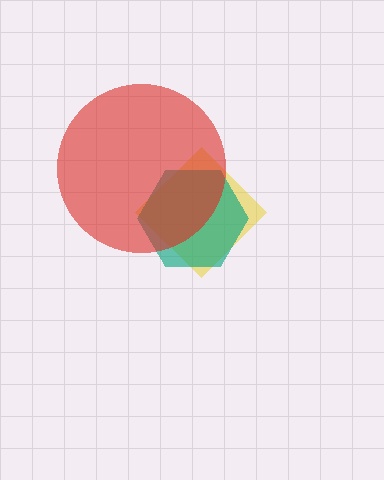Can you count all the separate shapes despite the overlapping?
Yes, there are 3 separate shapes.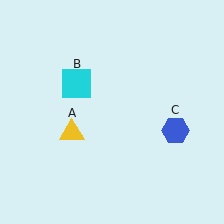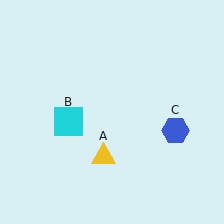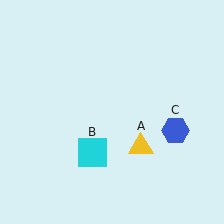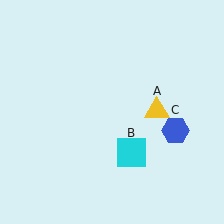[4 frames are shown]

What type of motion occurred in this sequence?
The yellow triangle (object A), cyan square (object B) rotated counterclockwise around the center of the scene.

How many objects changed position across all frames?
2 objects changed position: yellow triangle (object A), cyan square (object B).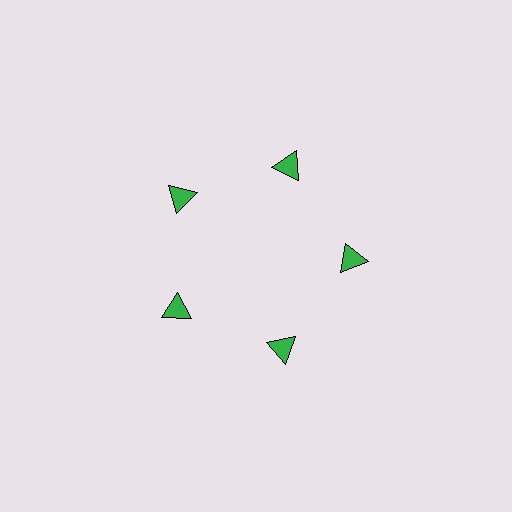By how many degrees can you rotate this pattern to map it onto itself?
The pattern maps onto itself every 72 degrees of rotation.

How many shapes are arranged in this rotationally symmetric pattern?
There are 5 shapes, arranged in 5 groups of 1.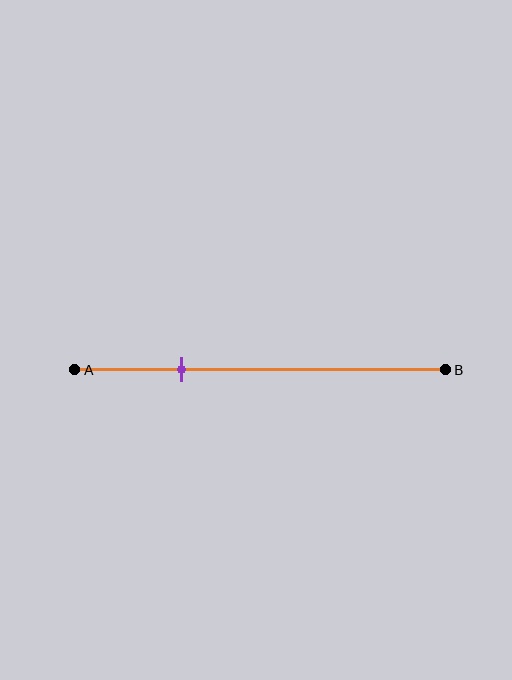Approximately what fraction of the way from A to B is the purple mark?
The purple mark is approximately 30% of the way from A to B.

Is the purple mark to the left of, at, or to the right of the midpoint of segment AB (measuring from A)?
The purple mark is to the left of the midpoint of segment AB.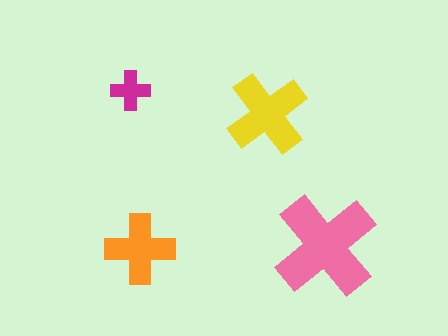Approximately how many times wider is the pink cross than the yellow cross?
About 1.5 times wider.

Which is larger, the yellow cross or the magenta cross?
The yellow one.